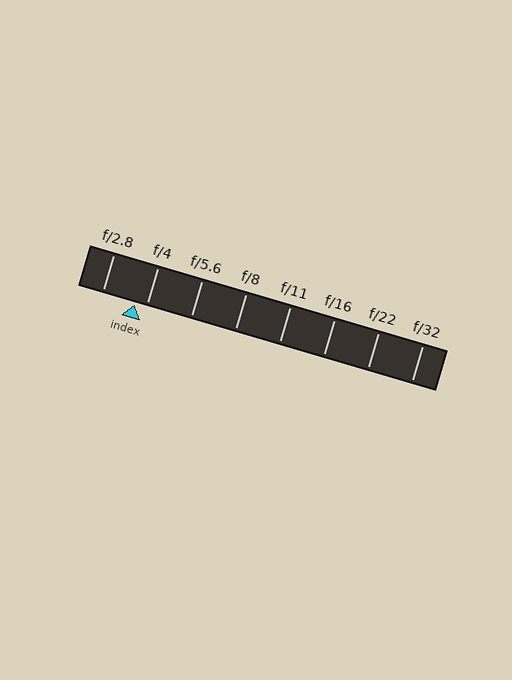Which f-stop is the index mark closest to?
The index mark is closest to f/4.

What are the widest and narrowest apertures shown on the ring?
The widest aperture shown is f/2.8 and the narrowest is f/32.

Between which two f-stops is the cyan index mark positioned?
The index mark is between f/2.8 and f/4.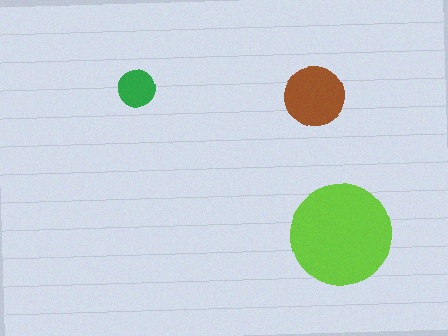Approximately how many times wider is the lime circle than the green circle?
About 2.5 times wider.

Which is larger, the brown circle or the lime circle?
The lime one.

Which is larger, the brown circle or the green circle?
The brown one.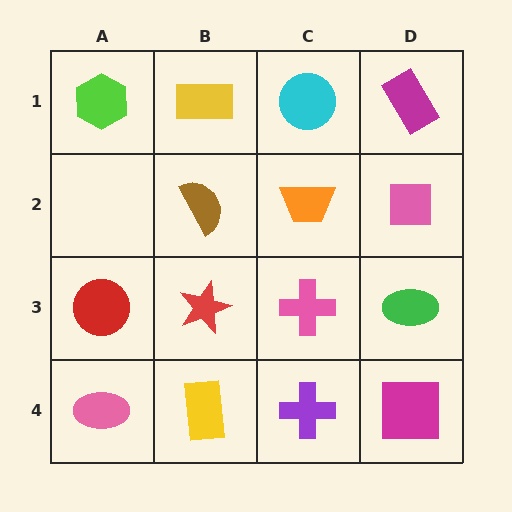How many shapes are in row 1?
4 shapes.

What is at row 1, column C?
A cyan circle.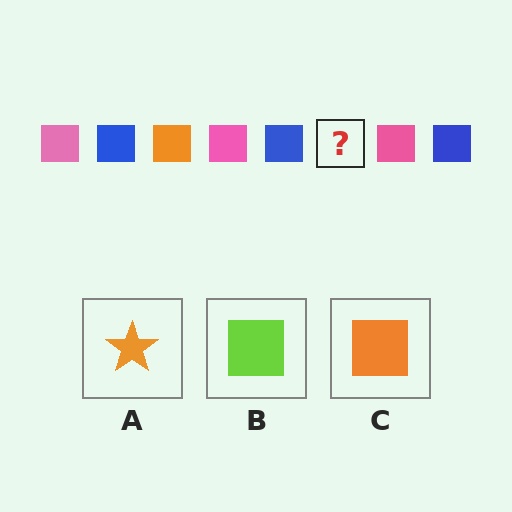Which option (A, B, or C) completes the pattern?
C.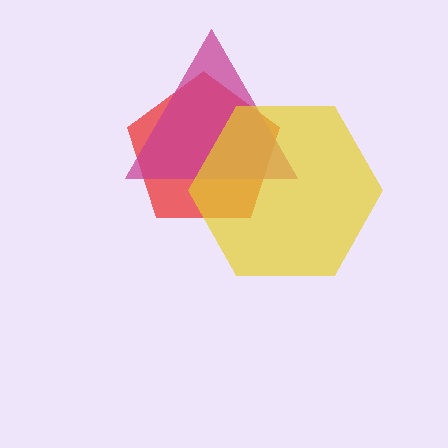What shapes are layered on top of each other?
The layered shapes are: a red pentagon, a magenta triangle, a yellow hexagon.